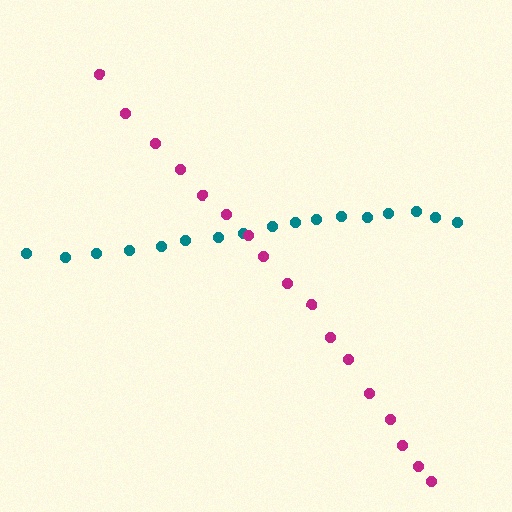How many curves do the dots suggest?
There are 2 distinct paths.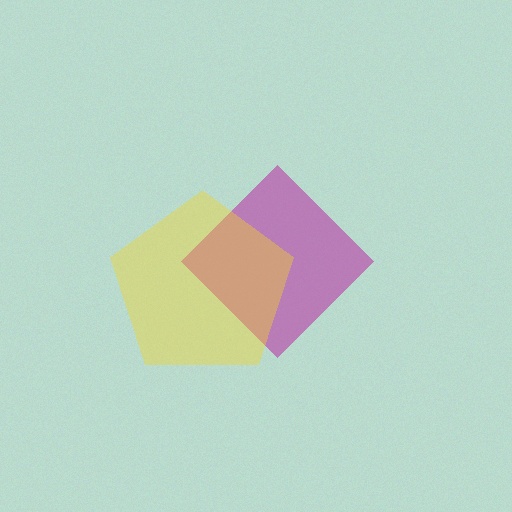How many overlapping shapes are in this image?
There are 2 overlapping shapes in the image.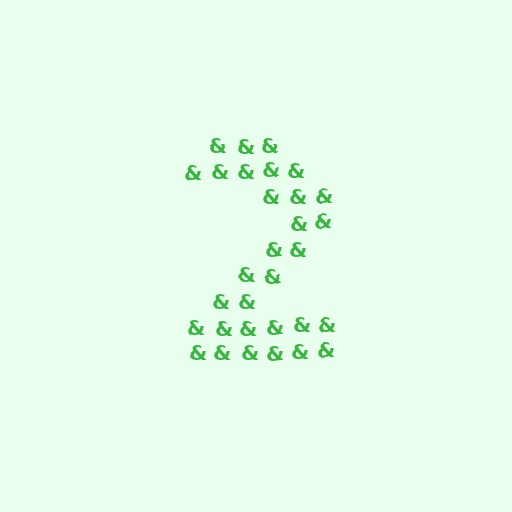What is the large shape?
The large shape is the digit 2.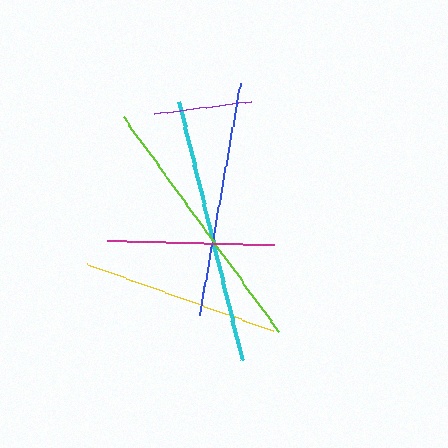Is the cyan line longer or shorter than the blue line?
The cyan line is longer than the blue line.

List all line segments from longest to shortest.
From longest to shortest: cyan, lime, blue, yellow, magenta, purple.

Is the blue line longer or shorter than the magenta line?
The blue line is longer than the magenta line.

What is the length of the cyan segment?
The cyan segment is approximately 267 pixels long.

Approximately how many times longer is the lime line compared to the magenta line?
The lime line is approximately 1.6 times the length of the magenta line.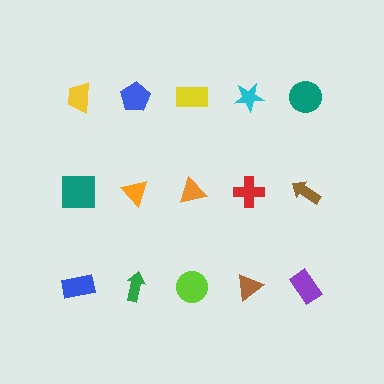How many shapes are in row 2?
5 shapes.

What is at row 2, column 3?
An orange triangle.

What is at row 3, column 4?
A brown triangle.